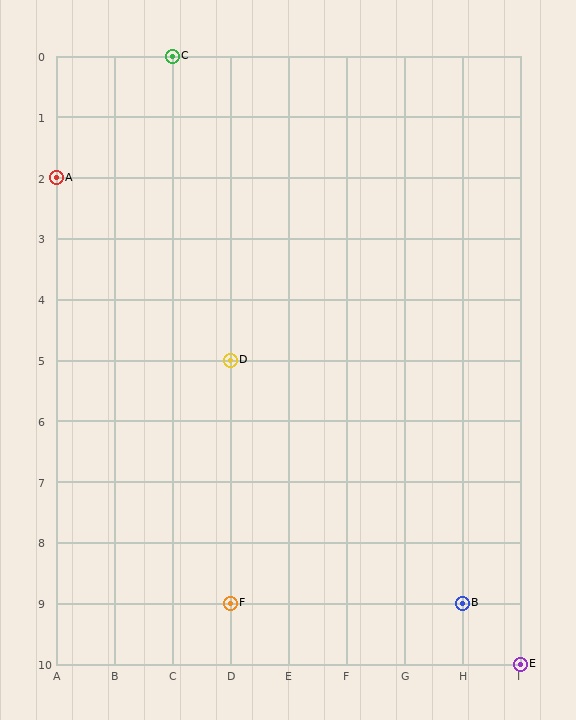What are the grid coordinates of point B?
Point B is at grid coordinates (H, 9).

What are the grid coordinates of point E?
Point E is at grid coordinates (I, 10).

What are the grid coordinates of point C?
Point C is at grid coordinates (C, 0).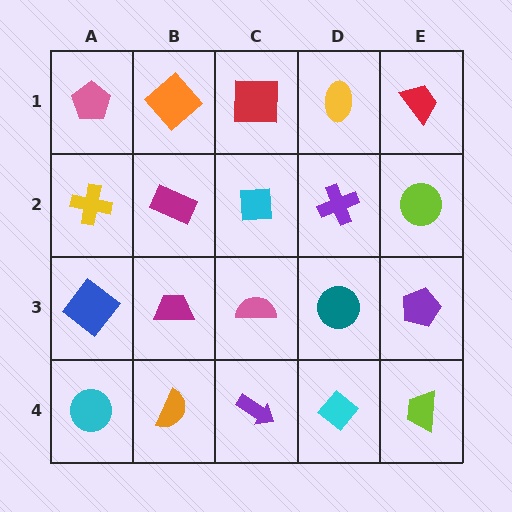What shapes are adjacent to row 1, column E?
A lime circle (row 2, column E), a yellow ellipse (row 1, column D).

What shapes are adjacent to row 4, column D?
A teal circle (row 3, column D), a purple arrow (row 4, column C), a lime trapezoid (row 4, column E).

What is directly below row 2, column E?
A purple pentagon.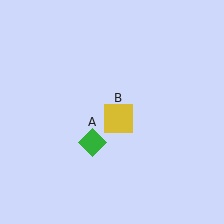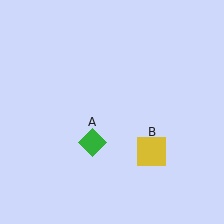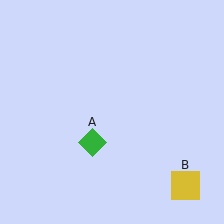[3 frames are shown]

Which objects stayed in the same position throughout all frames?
Green diamond (object A) remained stationary.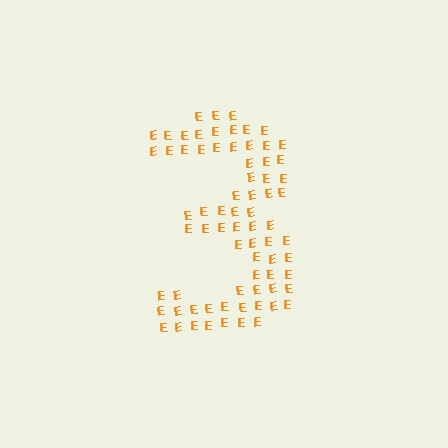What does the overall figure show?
The overall figure shows the digit 3.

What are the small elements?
The small elements are letter E's.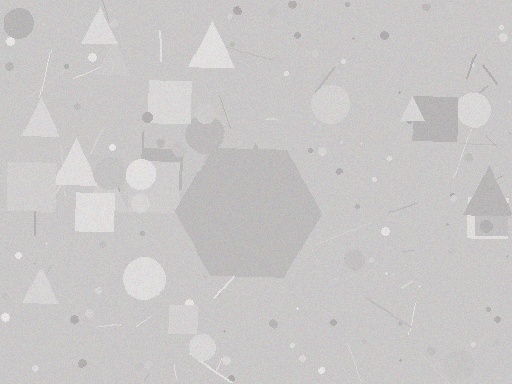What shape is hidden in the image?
A hexagon is hidden in the image.